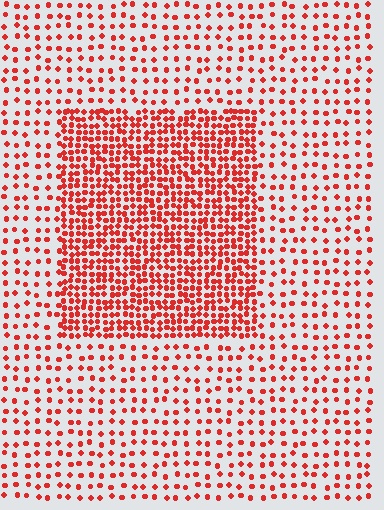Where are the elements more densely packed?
The elements are more densely packed inside the rectangle boundary.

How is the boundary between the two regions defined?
The boundary is defined by a change in element density (approximately 2.5x ratio). All elements are the same color, size, and shape.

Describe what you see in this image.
The image contains small red elements arranged at two different densities. A rectangle-shaped region is visible where the elements are more densely packed than the surrounding area.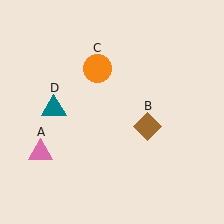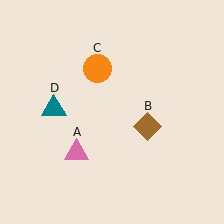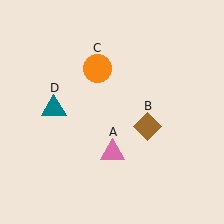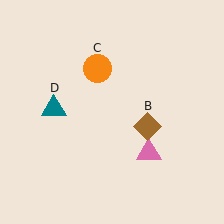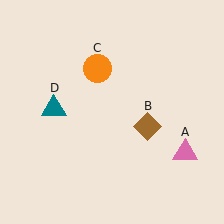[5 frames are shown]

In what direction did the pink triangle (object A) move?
The pink triangle (object A) moved right.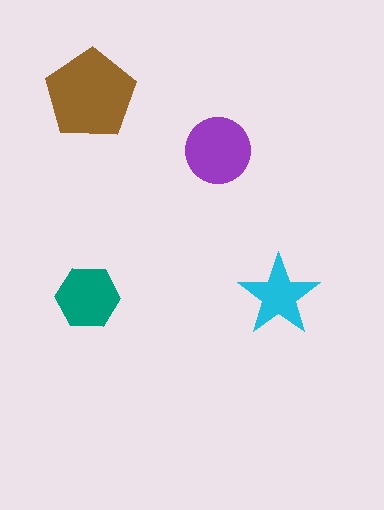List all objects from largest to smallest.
The brown pentagon, the purple circle, the teal hexagon, the cyan star.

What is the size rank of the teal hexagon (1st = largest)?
3rd.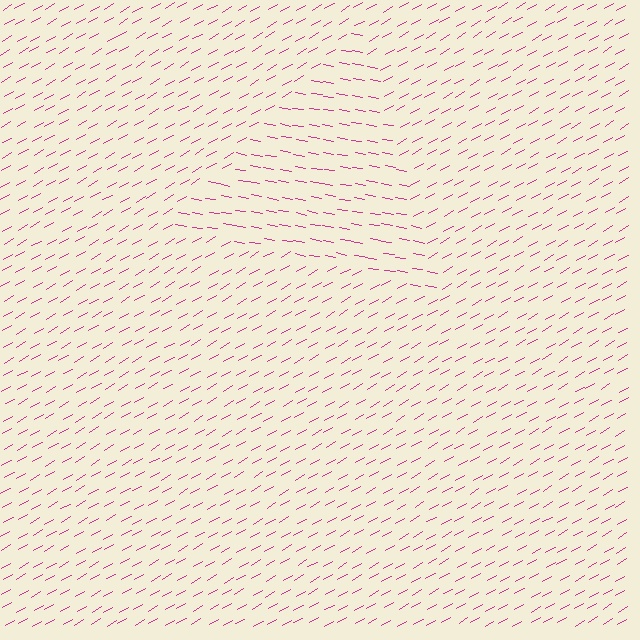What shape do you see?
I see a triangle.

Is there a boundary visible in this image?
Yes, there is a texture boundary formed by a change in line orientation.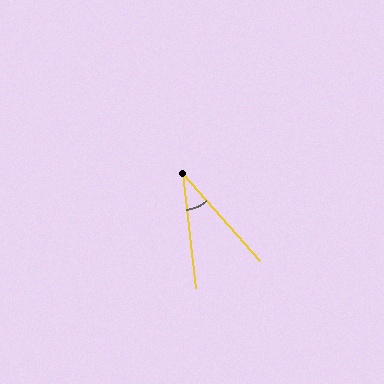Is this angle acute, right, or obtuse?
It is acute.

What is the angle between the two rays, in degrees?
Approximately 35 degrees.